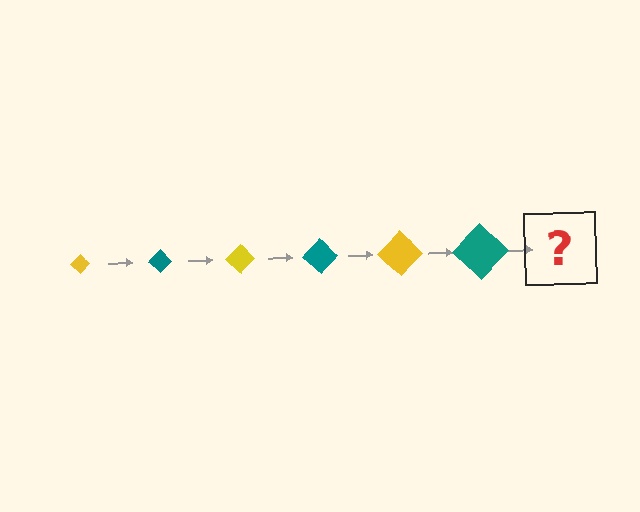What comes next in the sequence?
The next element should be a yellow diamond, larger than the previous one.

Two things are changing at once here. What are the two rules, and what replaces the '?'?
The two rules are that the diamond grows larger each step and the color cycles through yellow and teal. The '?' should be a yellow diamond, larger than the previous one.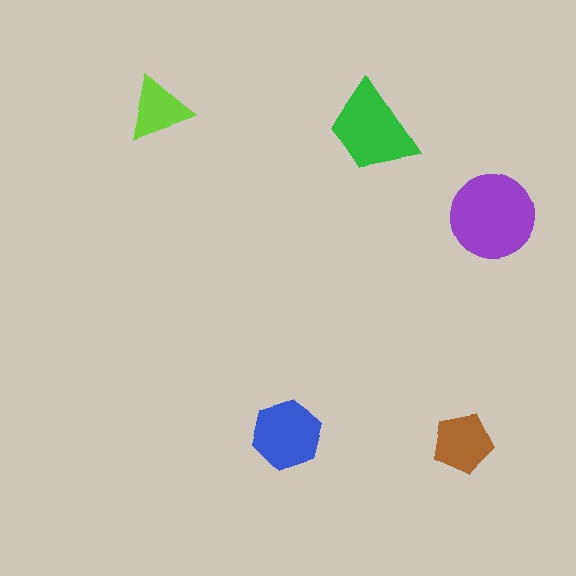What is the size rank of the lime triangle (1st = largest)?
5th.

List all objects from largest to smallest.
The purple circle, the green trapezoid, the blue hexagon, the brown pentagon, the lime triangle.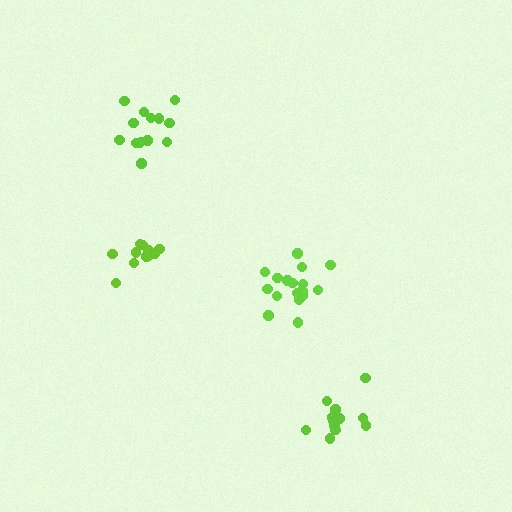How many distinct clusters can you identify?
There are 4 distinct clusters.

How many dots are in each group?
Group 1: 18 dots, Group 2: 12 dots, Group 3: 12 dots, Group 4: 15 dots (57 total).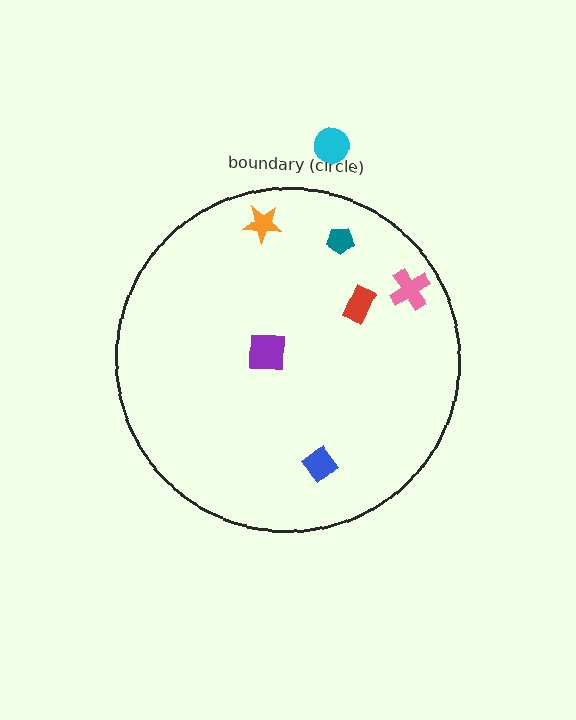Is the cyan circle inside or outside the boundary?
Outside.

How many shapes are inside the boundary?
6 inside, 1 outside.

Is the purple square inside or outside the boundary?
Inside.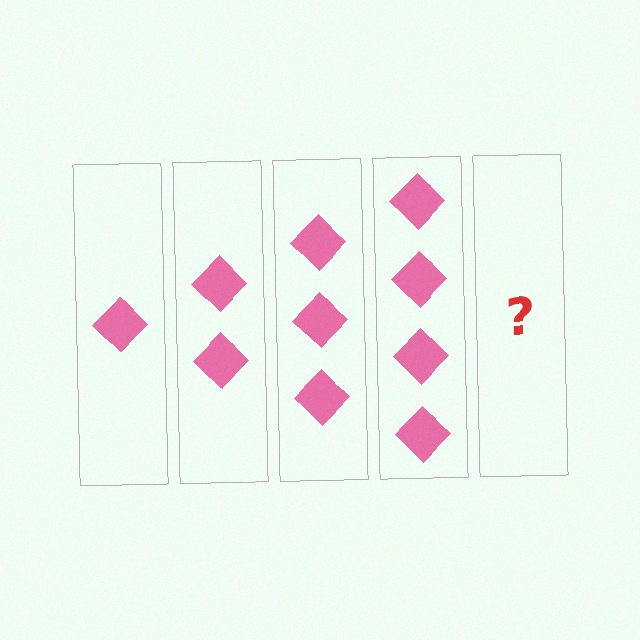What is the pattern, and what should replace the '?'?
The pattern is that each step adds one more diamond. The '?' should be 5 diamonds.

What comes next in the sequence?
The next element should be 5 diamonds.